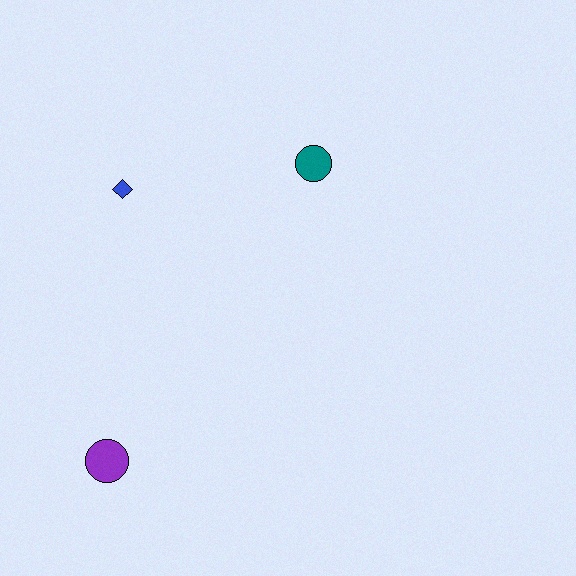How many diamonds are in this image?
There is 1 diamond.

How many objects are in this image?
There are 3 objects.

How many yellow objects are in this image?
There are no yellow objects.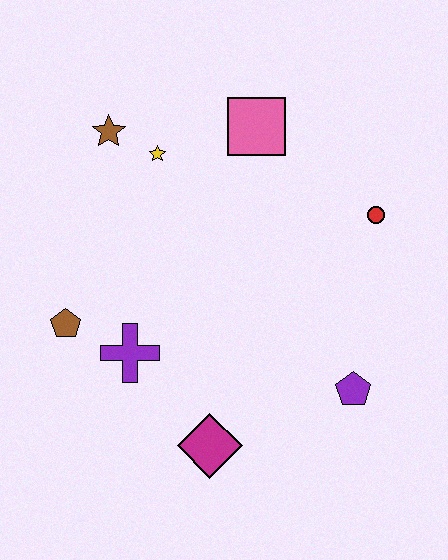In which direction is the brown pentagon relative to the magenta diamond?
The brown pentagon is to the left of the magenta diamond.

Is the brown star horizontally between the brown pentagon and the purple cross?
Yes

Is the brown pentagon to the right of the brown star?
No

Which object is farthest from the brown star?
The purple pentagon is farthest from the brown star.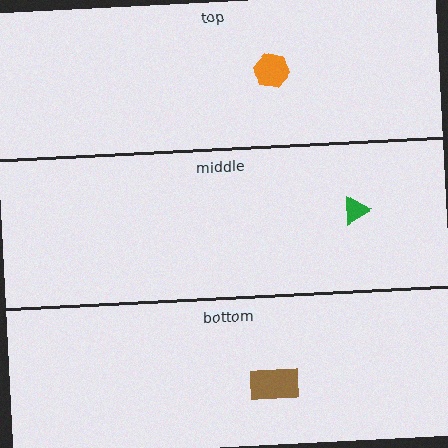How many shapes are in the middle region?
1.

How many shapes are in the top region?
1.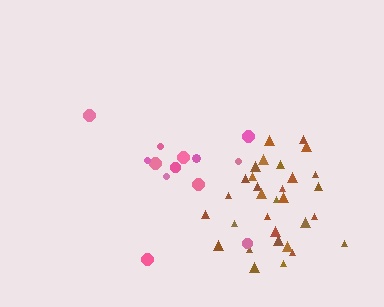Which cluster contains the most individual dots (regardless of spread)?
Brown (31).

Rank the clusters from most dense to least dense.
brown, pink.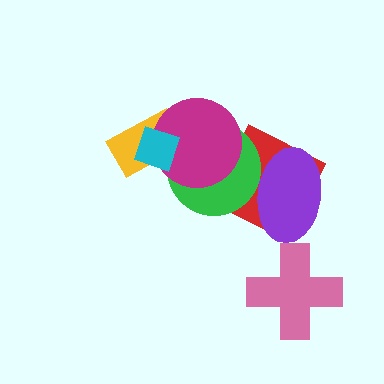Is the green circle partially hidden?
Yes, it is partially covered by another shape.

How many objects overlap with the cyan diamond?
3 objects overlap with the cyan diamond.